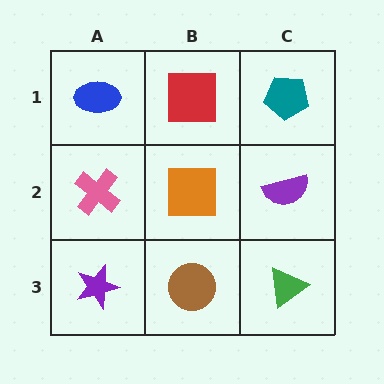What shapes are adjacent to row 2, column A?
A blue ellipse (row 1, column A), a purple star (row 3, column A), an orange square (row 2, column B).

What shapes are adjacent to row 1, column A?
A pink cross (row 2, column A), a red square (row 1, column B).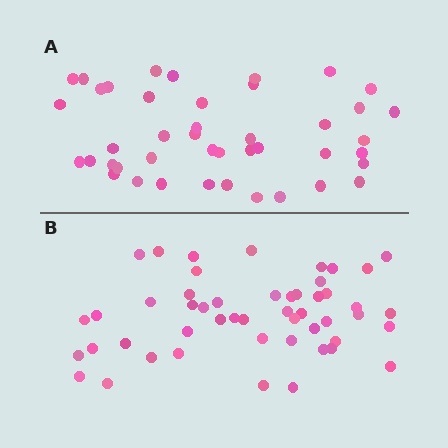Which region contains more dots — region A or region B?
Region B (the bottom region) has more dots.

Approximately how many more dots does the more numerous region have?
Region B has roughly 8 or so more dots than region A.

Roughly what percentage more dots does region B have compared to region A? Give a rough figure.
About 15% more.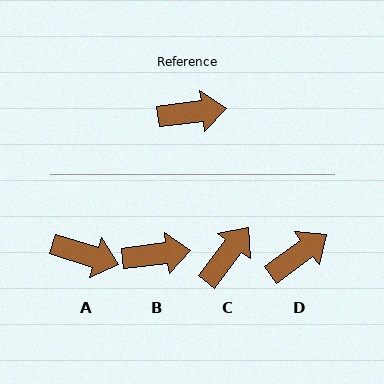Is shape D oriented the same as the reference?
No, it is off by about 29 degrees.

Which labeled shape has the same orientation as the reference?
B.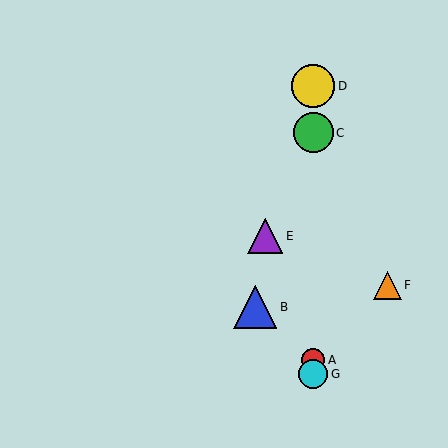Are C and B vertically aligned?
No, C is at x≈313 and B is at x≈255.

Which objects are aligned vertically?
Objects A, C, D, G are aligned vertically.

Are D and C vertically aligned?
Yes, both are at x≈313.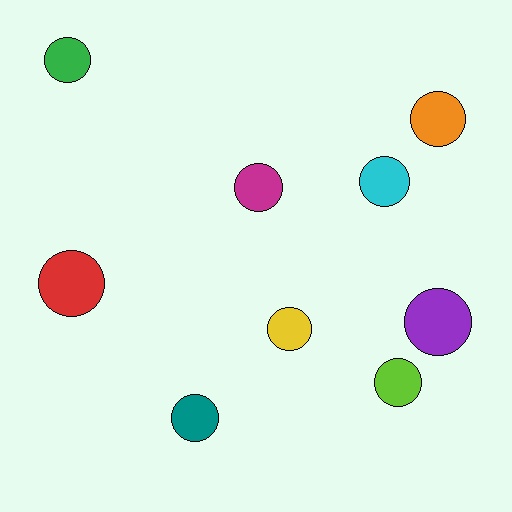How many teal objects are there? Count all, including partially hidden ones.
There is 1 teal object.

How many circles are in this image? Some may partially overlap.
There are 9 circles.